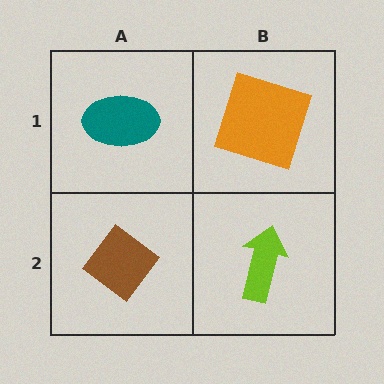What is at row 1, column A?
A teal ellipse.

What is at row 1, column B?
An orange square.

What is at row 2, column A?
A brown diamond.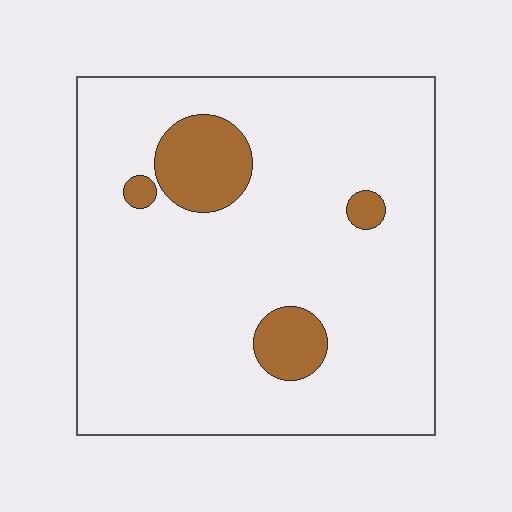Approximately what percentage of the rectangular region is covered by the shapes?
Approximately 10%.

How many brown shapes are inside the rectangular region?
4.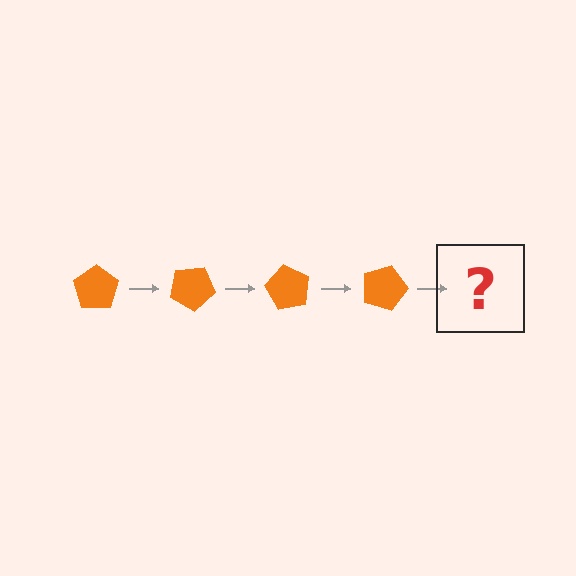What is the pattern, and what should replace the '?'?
The pattern is that the pentagon rotates 30 degrees each step. The '?' should be an orange pentagon rotated 120 degrees.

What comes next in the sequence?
The next element should be an orange pentagon rotated 120 degrees.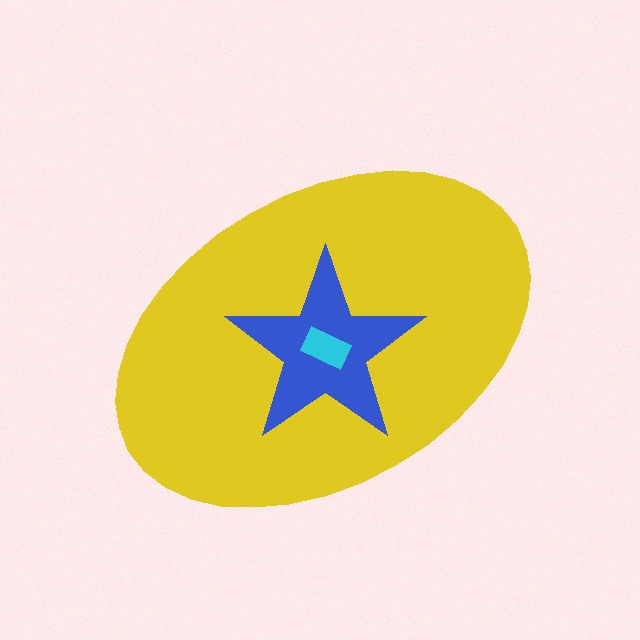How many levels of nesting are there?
3.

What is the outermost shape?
The yellow ellipse.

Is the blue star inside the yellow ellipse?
Yes.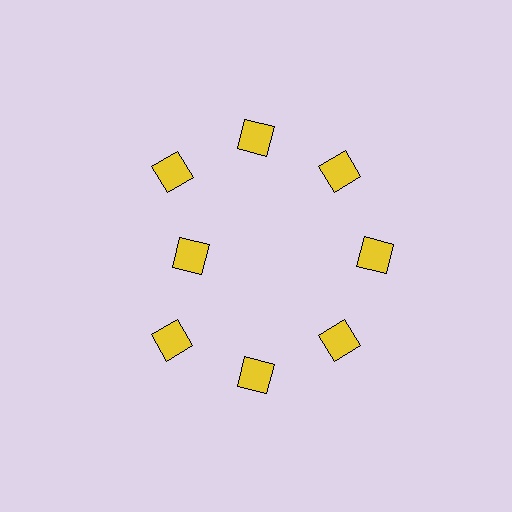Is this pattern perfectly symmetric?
No. The 8 yellow diamonds are arranged in a ring, but one element near the 9 o'clock position is pulled inward toward the center, breaking the 8-fold rotational symmetry.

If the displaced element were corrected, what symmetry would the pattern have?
It would have 8-fold rotational symmetry — the pattern would map onto itself every 45 degrees.